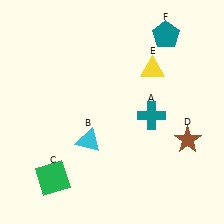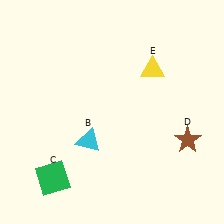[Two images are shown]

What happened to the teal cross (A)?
The teal cross (A) was removed in Image 2. It was in the bottom-right area of Image 1.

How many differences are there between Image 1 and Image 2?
There are 2 differences between the two images.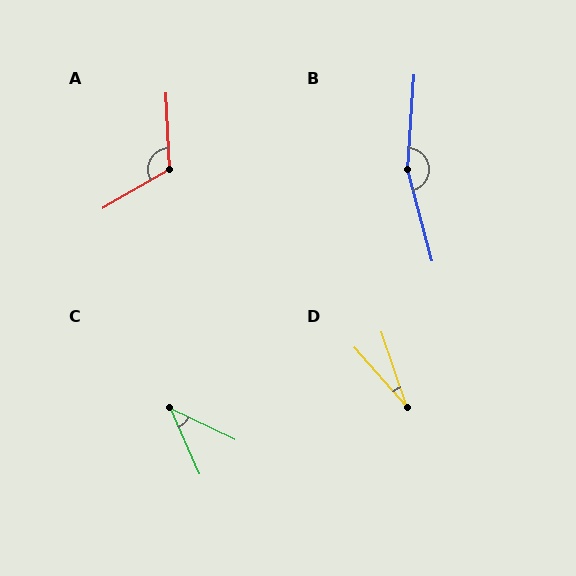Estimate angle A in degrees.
Approximately 118 degrees.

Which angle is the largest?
B, at approximately 161 degrees.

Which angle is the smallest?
D, at approximately 23 degrees.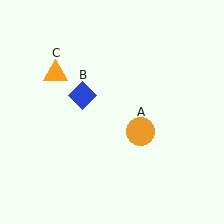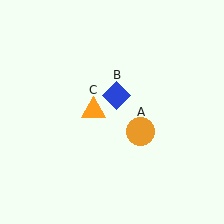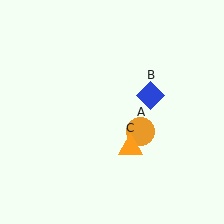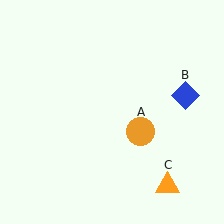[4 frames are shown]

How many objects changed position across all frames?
2 objects changed position: blue diamond (object B), orange triangle (object C).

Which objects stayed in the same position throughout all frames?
Orange circle (object A) remained stationary.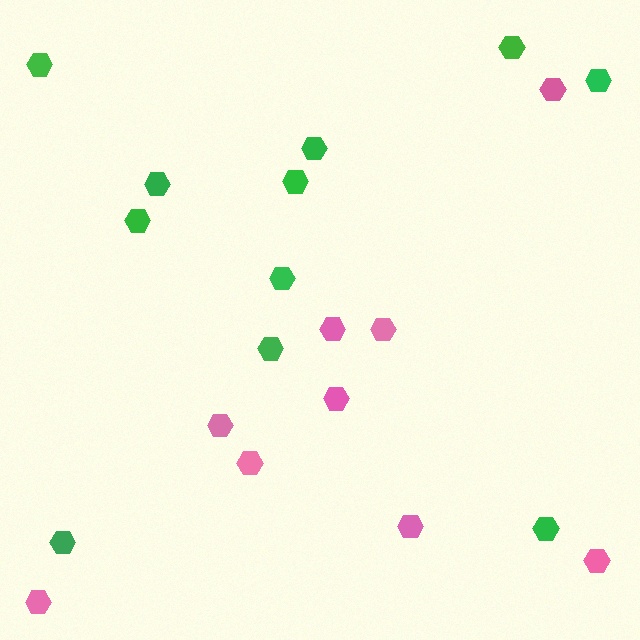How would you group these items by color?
There are 2 groups: one group of green hexagons (11) and one group of pink hexagons (9).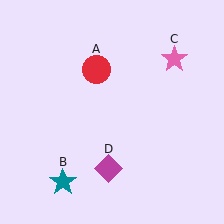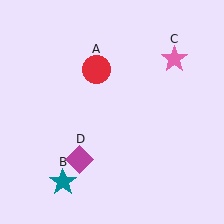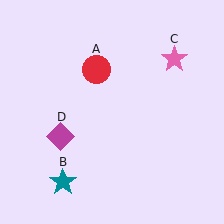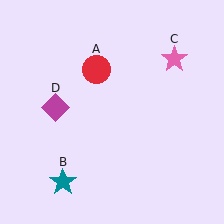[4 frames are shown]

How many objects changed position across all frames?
1 object changed position: magenta diamond (object D).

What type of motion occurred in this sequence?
The magenta diamond (object D) rotated clockwise around the center of the scene.